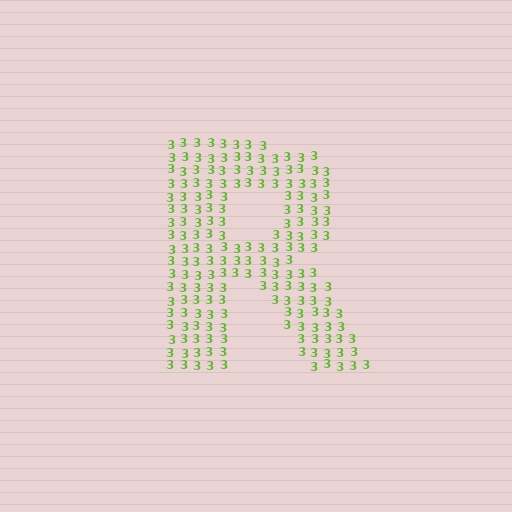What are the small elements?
The small elements are digit 3's.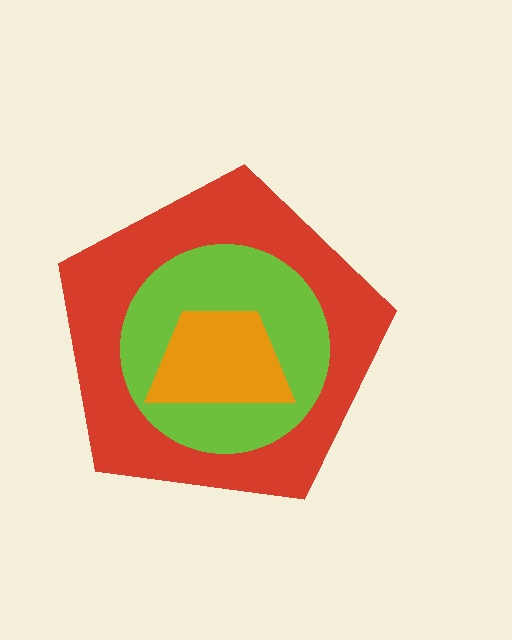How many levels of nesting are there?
3.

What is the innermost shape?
The orange trapezoid.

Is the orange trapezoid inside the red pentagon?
Yes.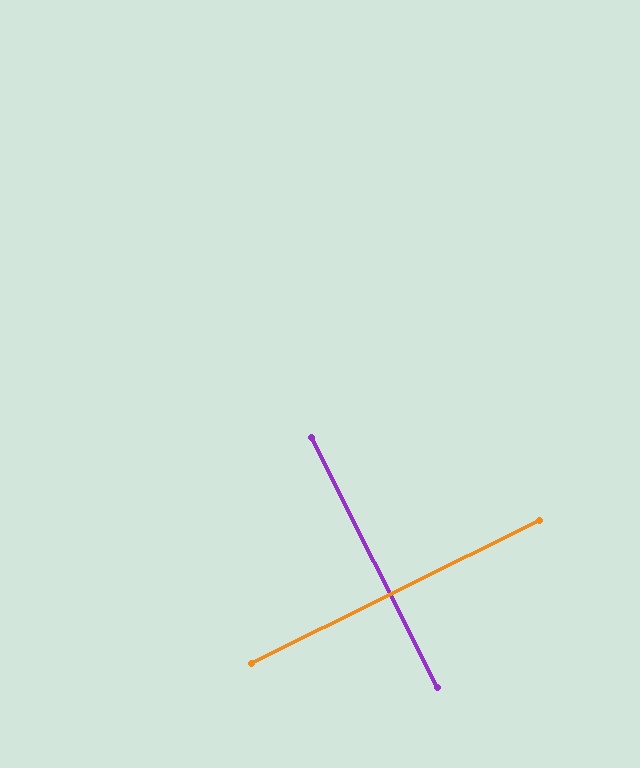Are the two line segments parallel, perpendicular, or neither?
Perpendicular — they meet at approximately 90°.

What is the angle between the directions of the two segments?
Approximately 90 degrees.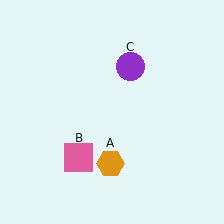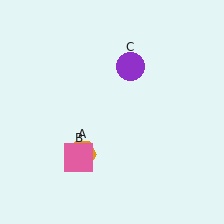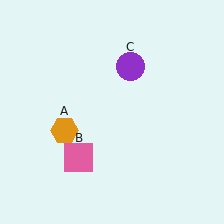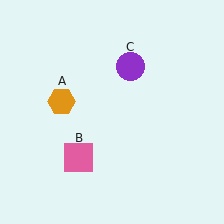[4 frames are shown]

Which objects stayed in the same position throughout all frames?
Pink square (object B) and purple circle (object C) remained stationary.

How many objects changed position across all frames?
1 object changed position: orange hexagon (object A).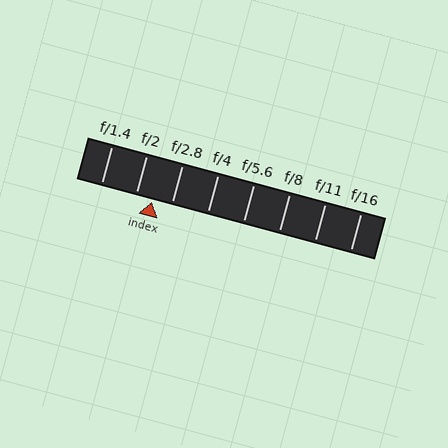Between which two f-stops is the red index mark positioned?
The index mark is between f/2 and f/2.8.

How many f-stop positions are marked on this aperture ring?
There are 8 f-stop positions marked.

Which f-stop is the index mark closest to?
The index mark is closest to f/2.